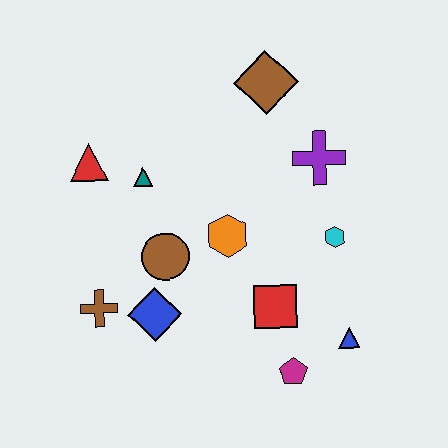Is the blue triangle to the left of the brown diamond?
No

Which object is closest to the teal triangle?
The red triangle is closest to the teal triangle.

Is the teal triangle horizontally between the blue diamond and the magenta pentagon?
No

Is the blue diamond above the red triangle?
No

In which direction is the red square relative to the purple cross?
The red square is below the purple cross.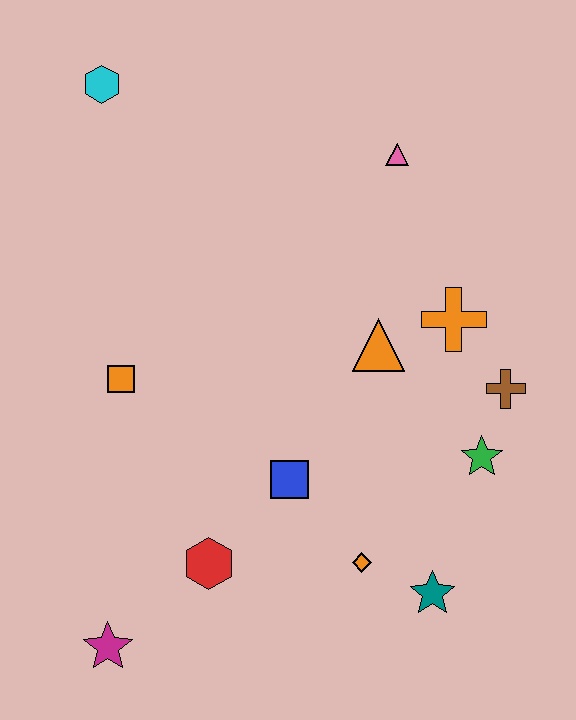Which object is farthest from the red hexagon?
The cyan hexagon is farthest from the red hexagon.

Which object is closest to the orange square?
The blue square is closest to the orange square.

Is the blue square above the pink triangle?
No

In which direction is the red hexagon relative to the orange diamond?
The red hexagon is to the left of the orange diamond.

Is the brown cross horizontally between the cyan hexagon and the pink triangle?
No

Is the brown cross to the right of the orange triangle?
Yes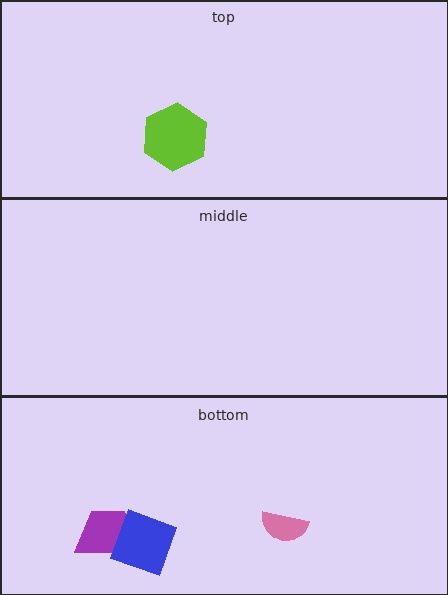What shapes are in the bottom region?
The purple trapezoid, the pink semicircle, the blue square.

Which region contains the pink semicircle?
The bottom region.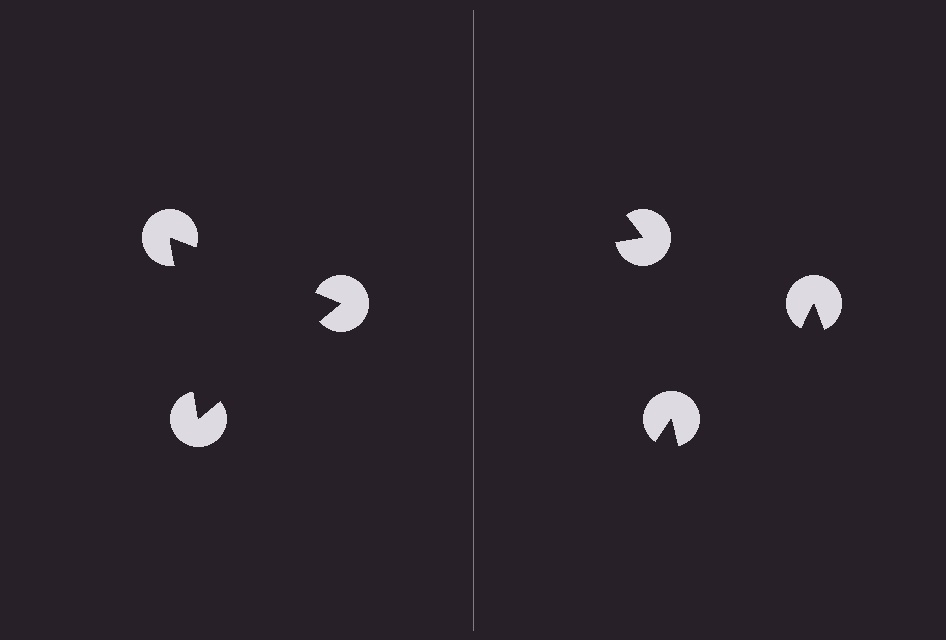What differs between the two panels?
The pac-man discs are positioned identically on both sides; only the wedge orientations differ. On the left they align to a triangle; on the right they are misaligned.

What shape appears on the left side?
An illusory triangle.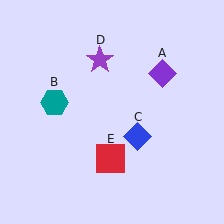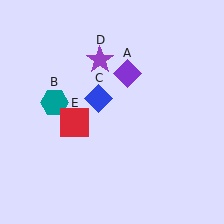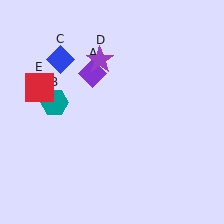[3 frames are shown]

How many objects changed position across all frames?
3 objects changed position: purple diamond (object A), blue diamond (object C), red square (object E).